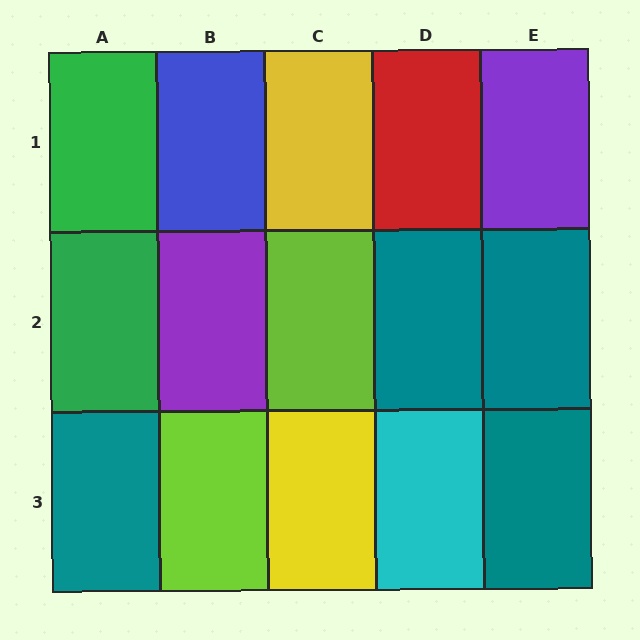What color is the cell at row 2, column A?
Green.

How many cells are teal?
4 cells are teal.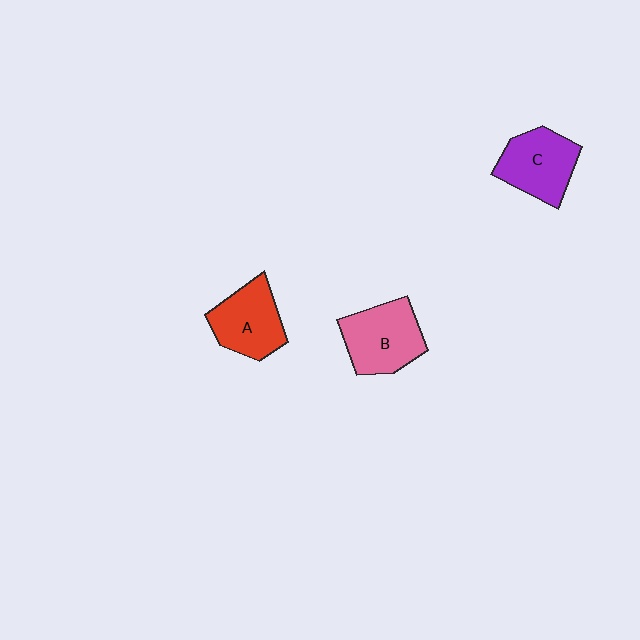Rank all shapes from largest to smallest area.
From largest to smallest: B (pink), C (purple), A (red).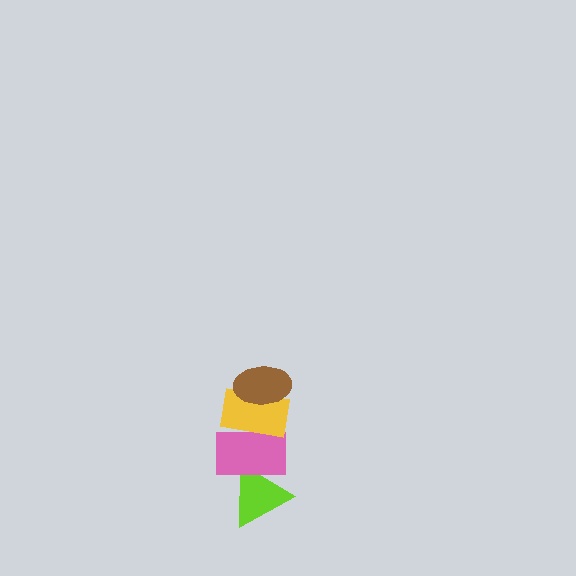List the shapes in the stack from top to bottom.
From top to bottom: the brown ellipse, the yellow rectangle, the pink rectangle, the lime triangle.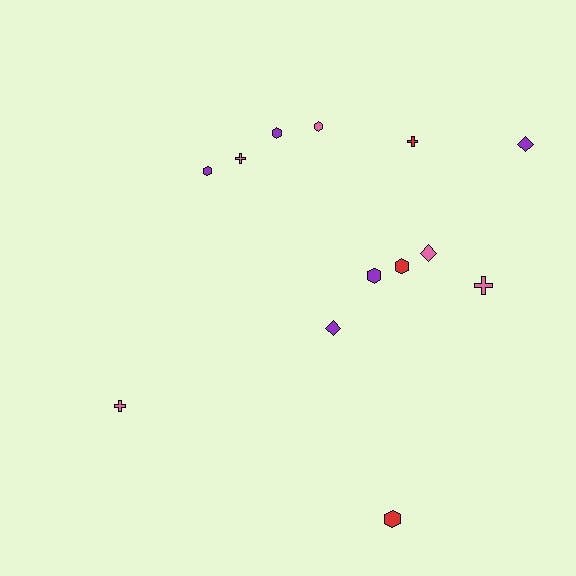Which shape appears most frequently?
Hexagon, with 6 objects.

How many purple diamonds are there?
There are 2 purple diamonds.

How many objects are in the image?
There are 13 objects.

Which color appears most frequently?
Purple, with 5 objects.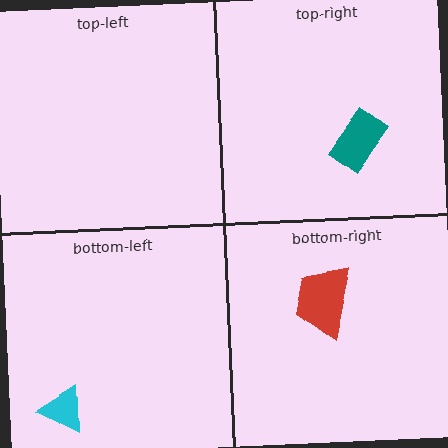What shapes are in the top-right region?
The teal rectangle.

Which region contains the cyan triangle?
The bottom-left region.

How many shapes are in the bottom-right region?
1.